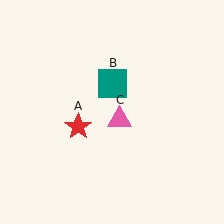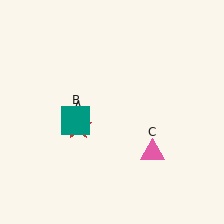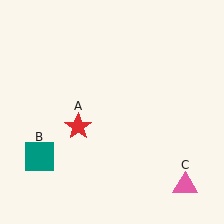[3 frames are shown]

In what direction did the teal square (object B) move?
The teal square (object B) moved down and to the left.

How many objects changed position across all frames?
2 objects changed position: teal square (object B), pink triangle (object C).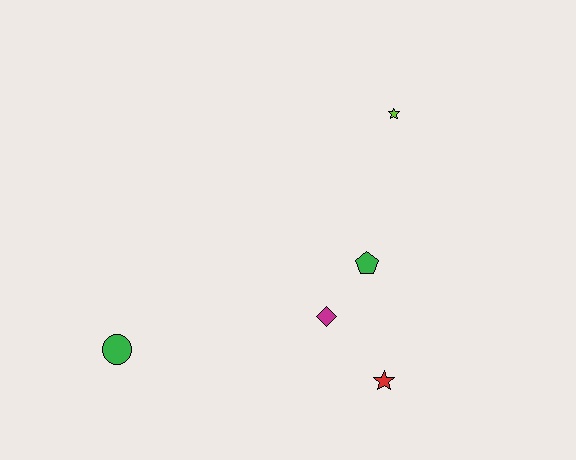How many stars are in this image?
There are 2 stars.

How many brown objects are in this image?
There are no brown objects.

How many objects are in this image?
There are 5 objects.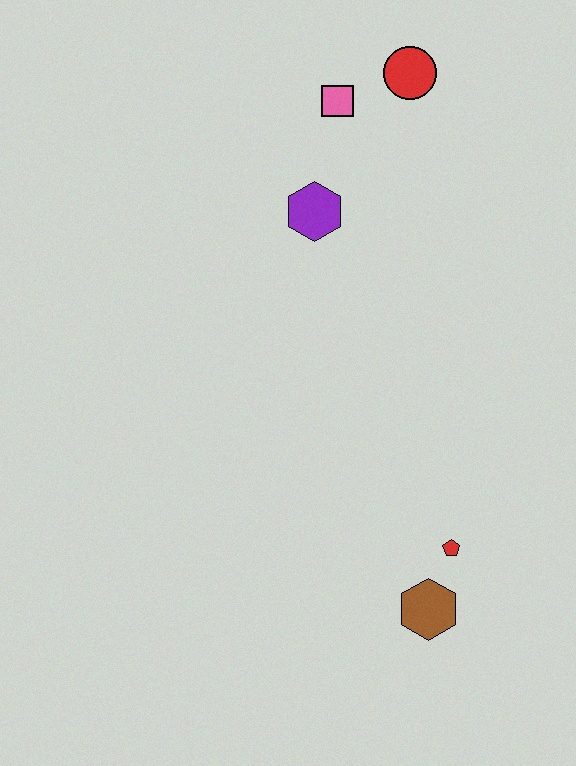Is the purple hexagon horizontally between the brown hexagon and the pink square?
No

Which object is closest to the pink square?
The red circle is closest to the pink square.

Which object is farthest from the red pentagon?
The red circle is farthest from the red pentagon.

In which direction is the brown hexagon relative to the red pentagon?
The brown hexagon is below the red pentagon.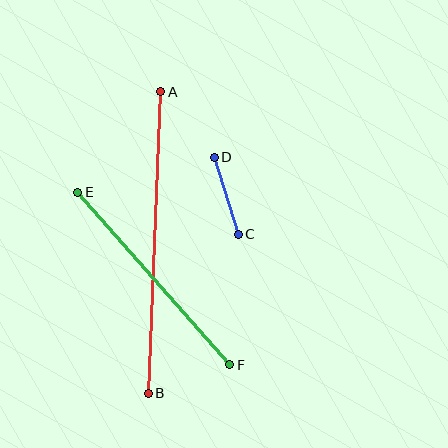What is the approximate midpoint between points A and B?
The midpoint is at approximately (154, 243) pixels.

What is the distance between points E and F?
The distance is approximately 230 pixels.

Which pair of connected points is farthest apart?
Points A and B are farthest apart.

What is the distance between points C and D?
The distance is approximately 81 pixels.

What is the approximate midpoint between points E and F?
The midpoint is at approximately (154, 278) pixels.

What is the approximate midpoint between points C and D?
The midpoint is at approximately (226, 196) pixels.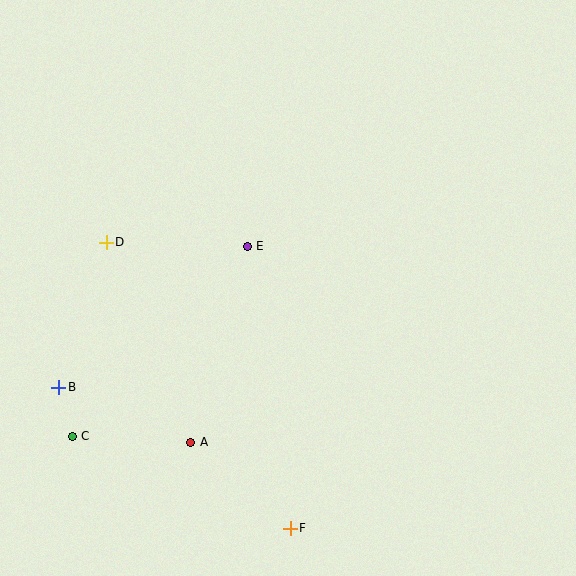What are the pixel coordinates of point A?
Point A is at (191, 442).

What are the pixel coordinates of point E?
Point E is at (247, 246).